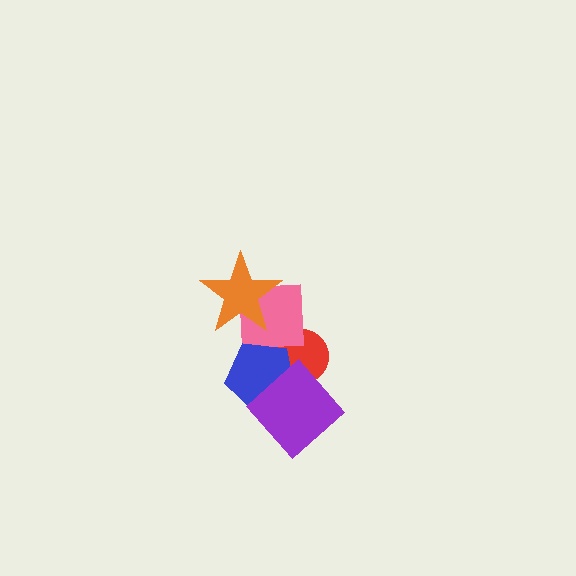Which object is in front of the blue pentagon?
The purple diamond is in front of the blue pentagon.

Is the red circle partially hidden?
Yes, it is partially covered by another shape.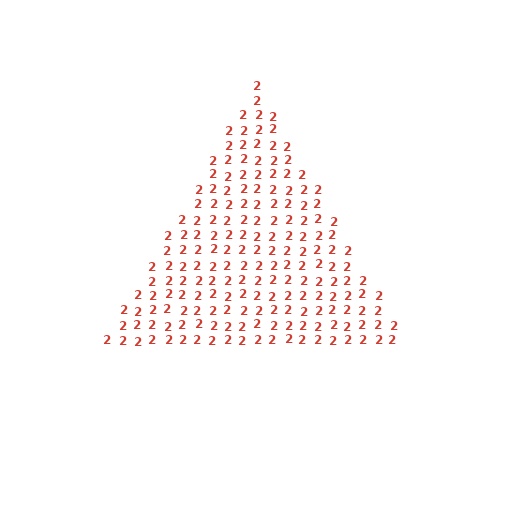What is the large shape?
The large shape is a triangle.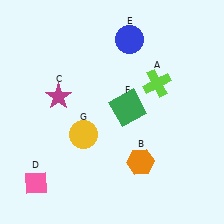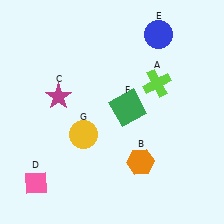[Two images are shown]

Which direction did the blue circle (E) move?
The blue circle (E) moved right.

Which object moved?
The blue circle (E) moved right.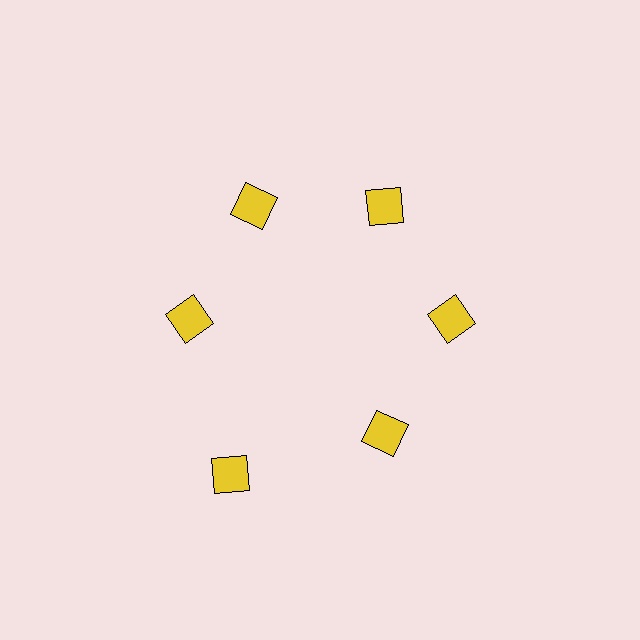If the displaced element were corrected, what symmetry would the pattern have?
It would have 6-fold rotational symmetry — the pattern would map onto itself every 60 degrees.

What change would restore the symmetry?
The symmetry would be restored by moving it inward, back onto the ring so that all 6 squares sit at equal angles and equal distance from the center.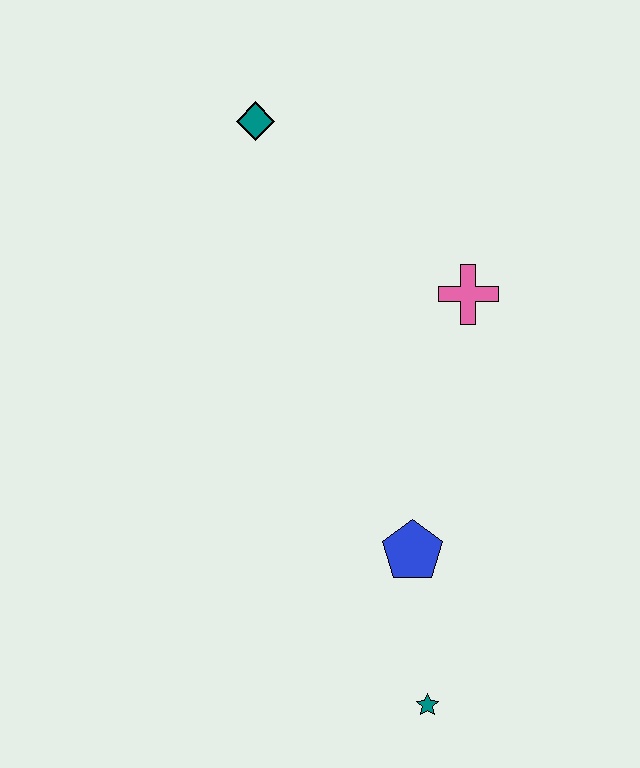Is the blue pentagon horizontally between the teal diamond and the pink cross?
Yes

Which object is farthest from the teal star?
The teal diamond is farthest from the teal star.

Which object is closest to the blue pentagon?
The teal star is closest to the blue pentagon.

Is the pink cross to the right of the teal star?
Yes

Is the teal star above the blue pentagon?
No